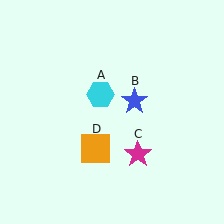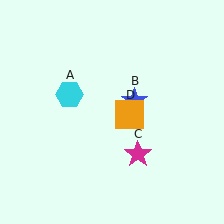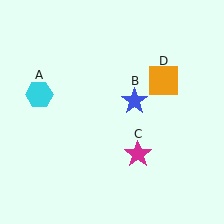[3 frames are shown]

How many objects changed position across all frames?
2 objects changed position: cyan hexagon (object A), orange square (object D).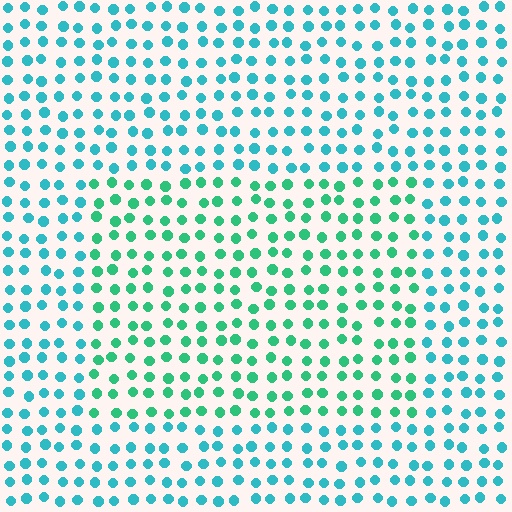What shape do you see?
I see a rectangle.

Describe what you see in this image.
The image is filled with small cyan elements in a uniform arrangement. A rectangle-shaped region is visible where the elements are tinted to a slightly different hue, forming a subtle color boundary.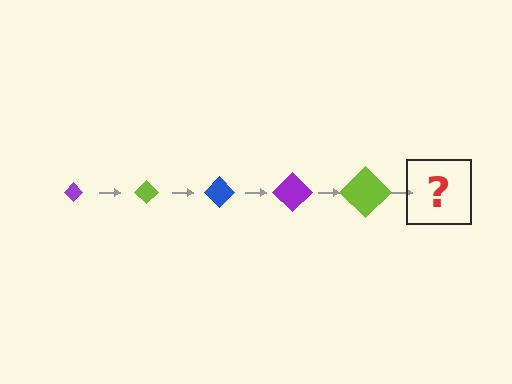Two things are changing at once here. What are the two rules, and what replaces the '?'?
The two rules are that the diamond grows larger each step and the color cycles through purple, lime, and blue. The '?' should be a blue diamond, larger than the previous one.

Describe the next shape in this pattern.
It should be a blue diamond, larger than the previous one.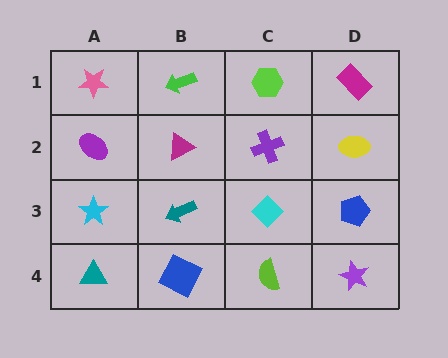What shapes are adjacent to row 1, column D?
A yellow ellipse (row 2, column D), a lime hexagon (row 1, column C).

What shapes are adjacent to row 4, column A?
A cyan star (row 3, column A), a blue square (row 4, column B).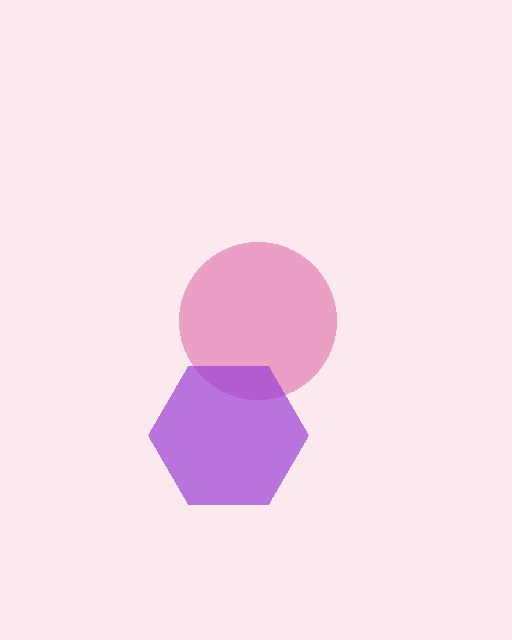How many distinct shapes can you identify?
There are 2 distinct shapes: a pink circle, a purple hexagon.